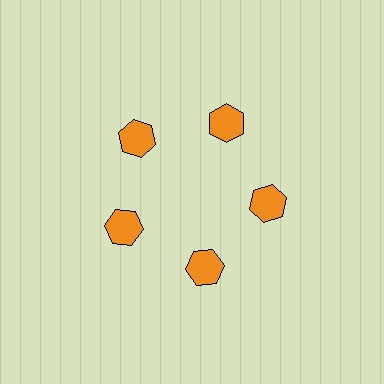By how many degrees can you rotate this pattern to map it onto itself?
The pattern maps onto itself every 72 degrees of rotation.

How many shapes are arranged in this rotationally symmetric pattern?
There are 5 shapes, arranged in 5 groups of 1.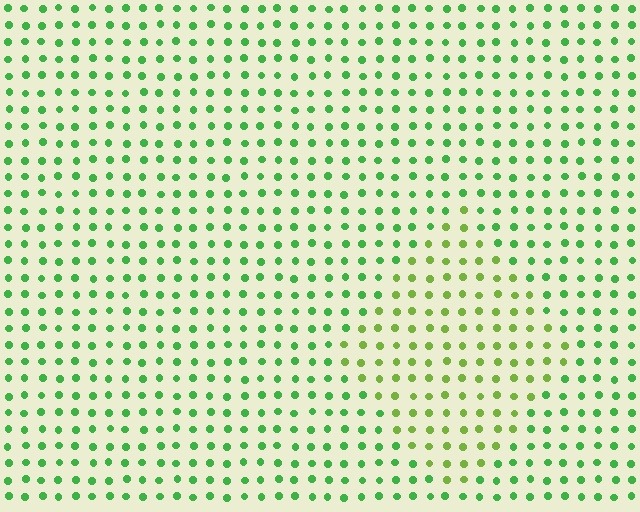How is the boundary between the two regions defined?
The boundary is defined purely by a slight shift in hue (about 32 degrees). Spacing, size, and orientation are identical on both sides.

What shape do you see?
I see a diamond.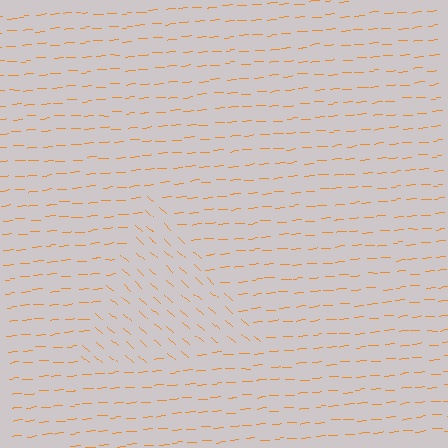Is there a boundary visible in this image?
Yes, there is a texture boundary formed by a change in line orientation.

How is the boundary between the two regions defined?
The boundary is defined purely by a change in line orientation (approximately 45 degrees difference). All lines are the same color and thickness.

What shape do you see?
I see a triangle.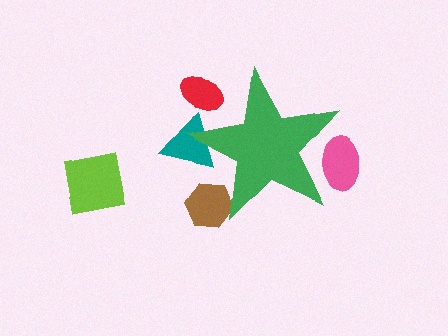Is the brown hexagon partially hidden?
Yes, the brown hexagon is partially hidden behind the green star.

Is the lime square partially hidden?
No, the lime square is fully visible.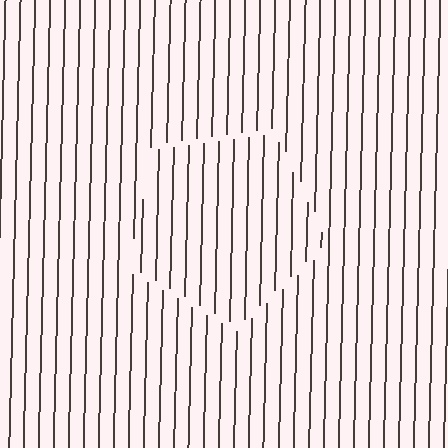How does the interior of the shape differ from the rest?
The interior of the shape contains the same grating, shifted by half a period — the contour is defined by the phase discontinuity where line-ends from the inner and outer gratings abut.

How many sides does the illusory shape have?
5 sides — the line-ends trace a pentagon.